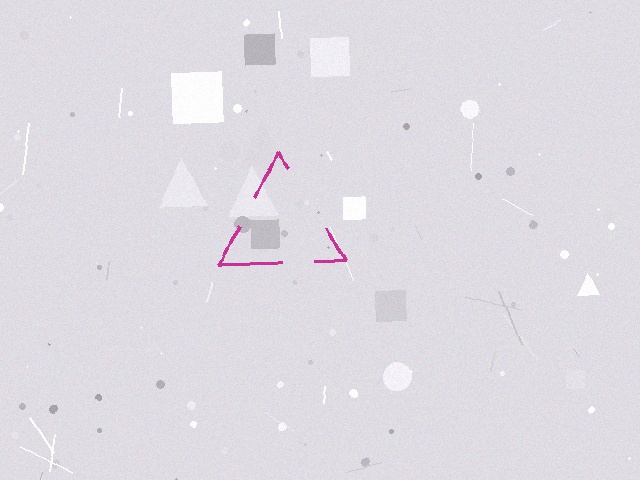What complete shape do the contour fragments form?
The contour fragments form a triangle.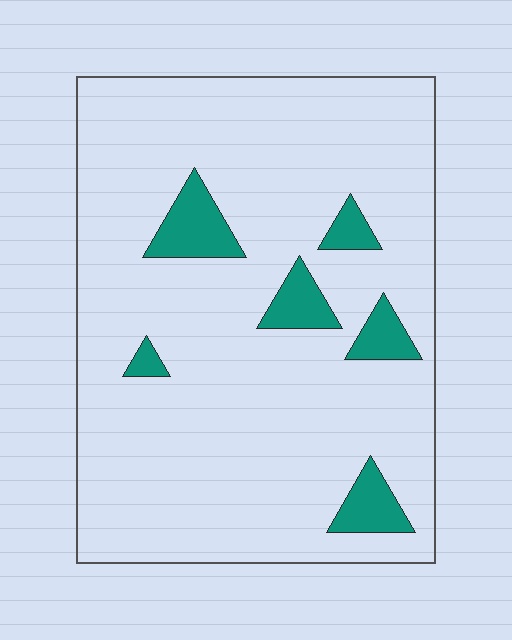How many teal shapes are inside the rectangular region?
6.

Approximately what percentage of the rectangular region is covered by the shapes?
Approximately 10%.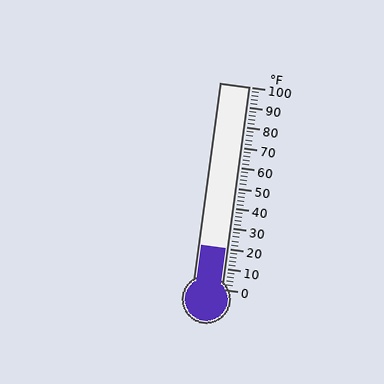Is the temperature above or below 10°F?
The temperature is above 10°F.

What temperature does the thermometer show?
The thermometer shows approximately 20°F.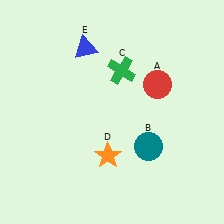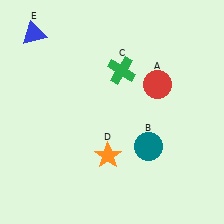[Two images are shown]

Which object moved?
The blue triangle (E) moved left.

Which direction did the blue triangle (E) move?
The blue triangle (E) moved left.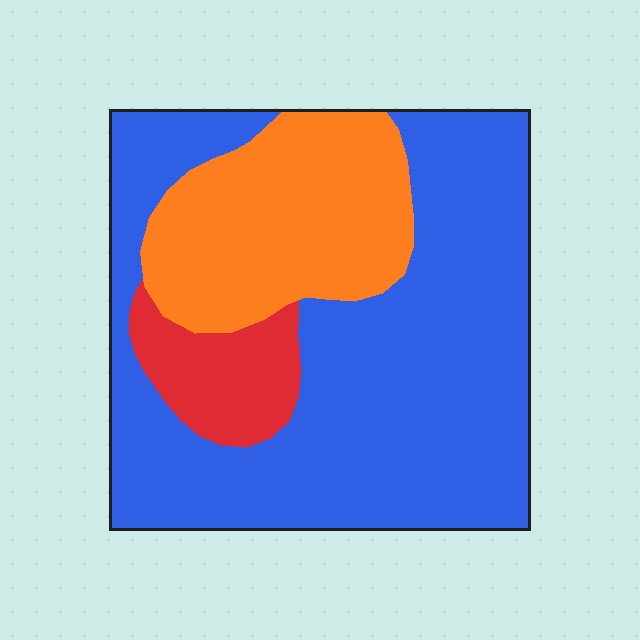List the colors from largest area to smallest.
From largest to smallest: blue, orange, red.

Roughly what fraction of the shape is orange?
Orange takes up between a sixth and a third of the shape.